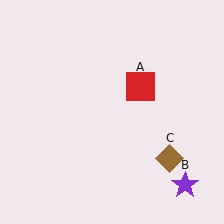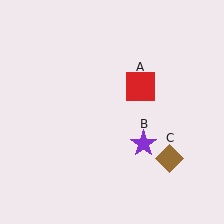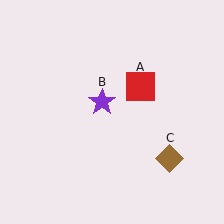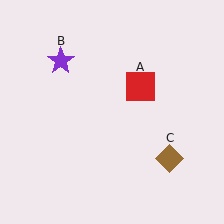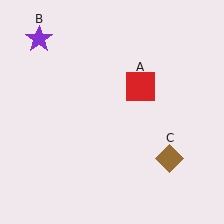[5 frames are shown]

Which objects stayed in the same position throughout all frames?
Red square (object A) and brown diamond (object C) remained stationary.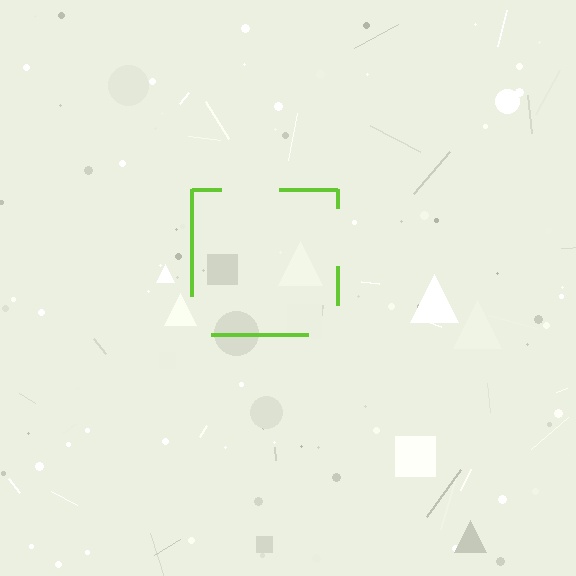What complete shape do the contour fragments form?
The contour fragments form a square.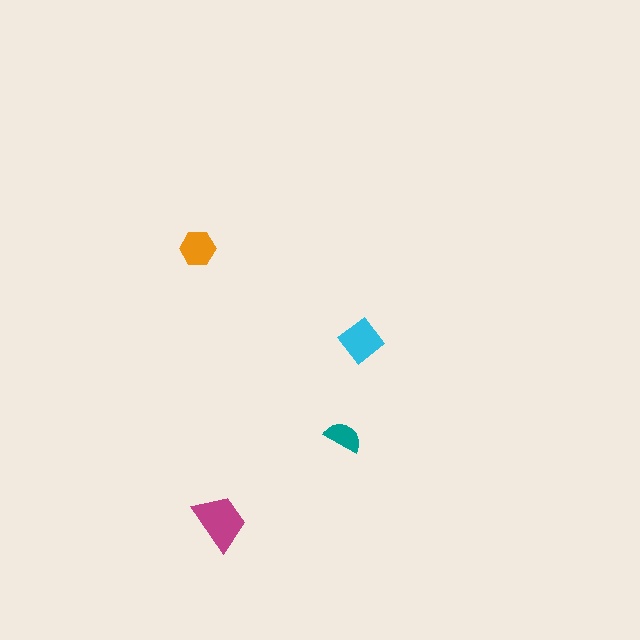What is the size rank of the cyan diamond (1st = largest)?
2nd.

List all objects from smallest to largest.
The teal semicircle, the orange hexagon, the cyan diamond, the magenta trapezoid.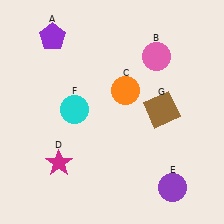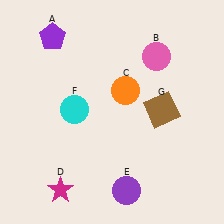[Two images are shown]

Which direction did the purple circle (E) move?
The purple circle (E) moved left.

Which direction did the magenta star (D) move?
The magenta star (D) moved down.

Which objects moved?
The objects that moved are: the magenta star (D), the purple circle (E).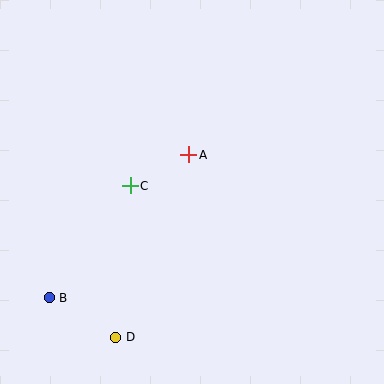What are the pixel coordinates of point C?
Point C is at (130, 186).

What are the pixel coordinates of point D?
Point D is at (116, 337).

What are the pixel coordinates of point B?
Point B is at (49, 298).